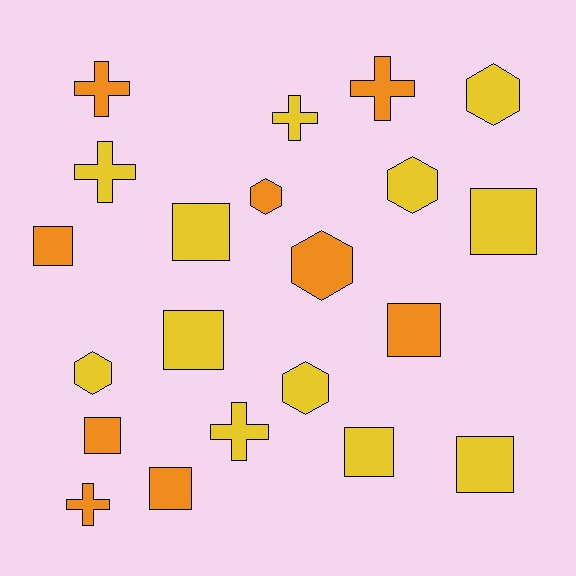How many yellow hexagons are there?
There are 4 yellow hexagons.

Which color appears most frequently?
Yellow, with 12 objects.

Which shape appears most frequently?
Square, with 9 objects.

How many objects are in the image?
There are 21 objects.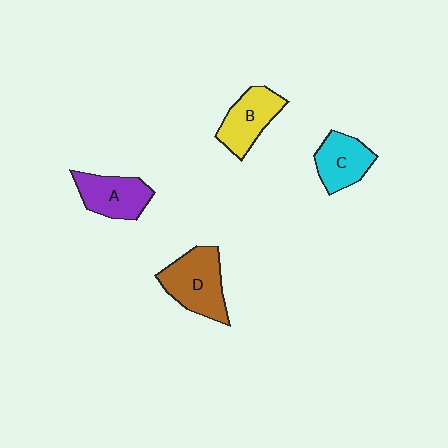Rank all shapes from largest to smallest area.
From largest to smallest: D (brown), B (yellow), A (purple), C (cyan).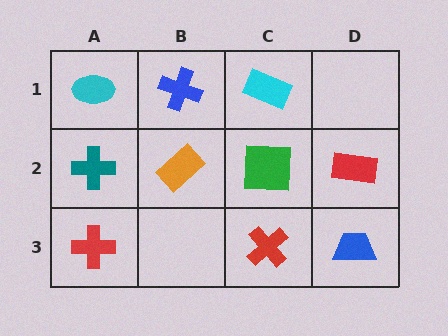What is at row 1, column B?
A blue cross.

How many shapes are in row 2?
4 shapes.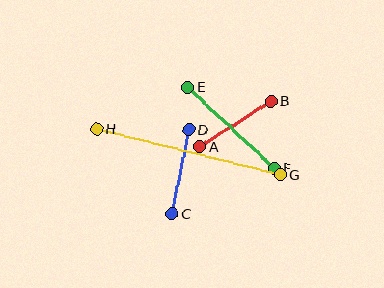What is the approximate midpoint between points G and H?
The midpoint is at approximately (188, 152) pixels.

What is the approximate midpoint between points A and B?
The midpoint is at approximately (235, 124) pixels.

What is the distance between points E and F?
The distance is approximately 119 pixels.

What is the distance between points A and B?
The distance is approximately 85 pixels.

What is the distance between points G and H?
The distance is approximately 189 pixels.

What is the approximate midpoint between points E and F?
The midpoint is at approximately (231, 128) pixels.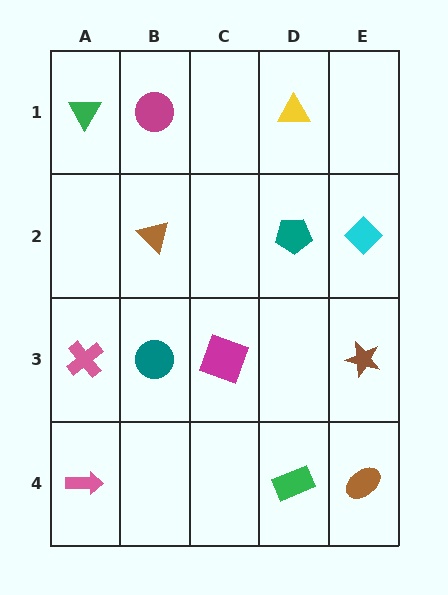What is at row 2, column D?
A teal pentagon.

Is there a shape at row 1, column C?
No, that cell is empty.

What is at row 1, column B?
A magenta circle.